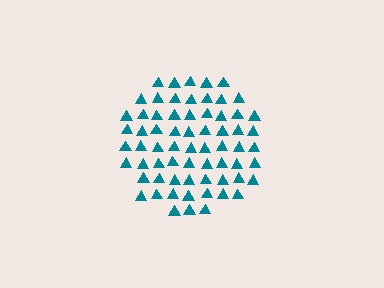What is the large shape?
The large shape is a circle.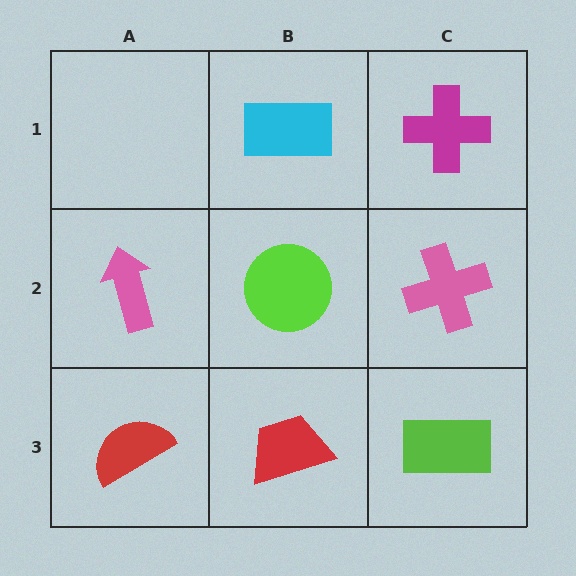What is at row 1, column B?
A cyan rectangle.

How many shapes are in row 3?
3 shapes.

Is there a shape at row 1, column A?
No, that cell is empty.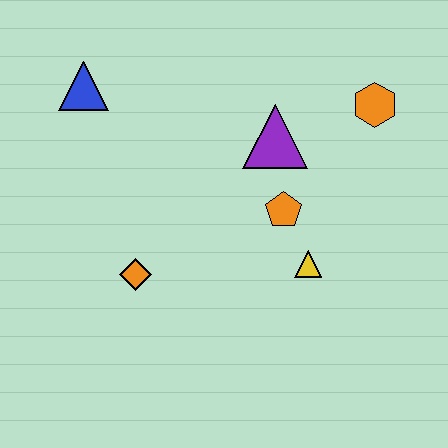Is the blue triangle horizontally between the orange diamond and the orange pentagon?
No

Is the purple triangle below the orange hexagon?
Yes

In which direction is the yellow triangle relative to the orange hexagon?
The yellow triangle is below the orange hexagon.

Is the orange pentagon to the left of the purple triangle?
No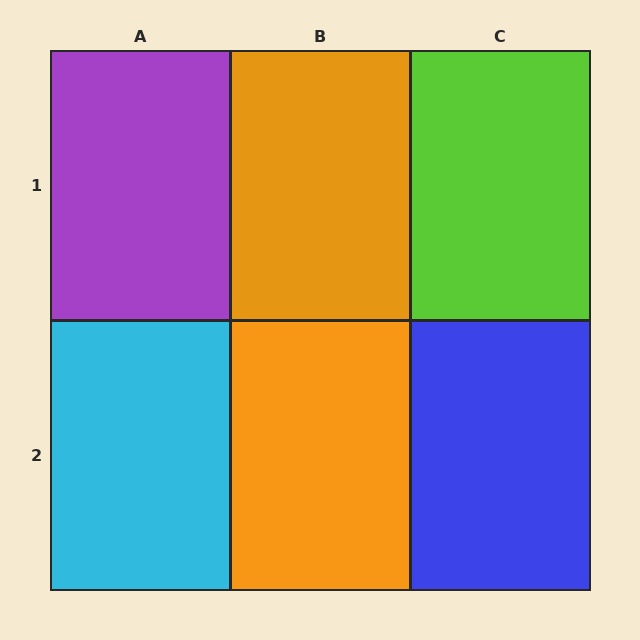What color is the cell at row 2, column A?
Cyan.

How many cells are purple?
1 cell is purple.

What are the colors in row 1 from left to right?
Purple, orange, lime.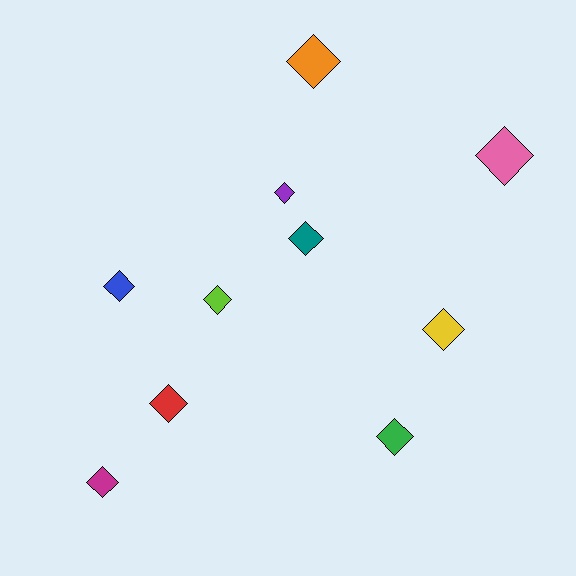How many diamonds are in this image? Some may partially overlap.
There are 10 diamonds.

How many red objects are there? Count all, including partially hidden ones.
There is 1 red object.